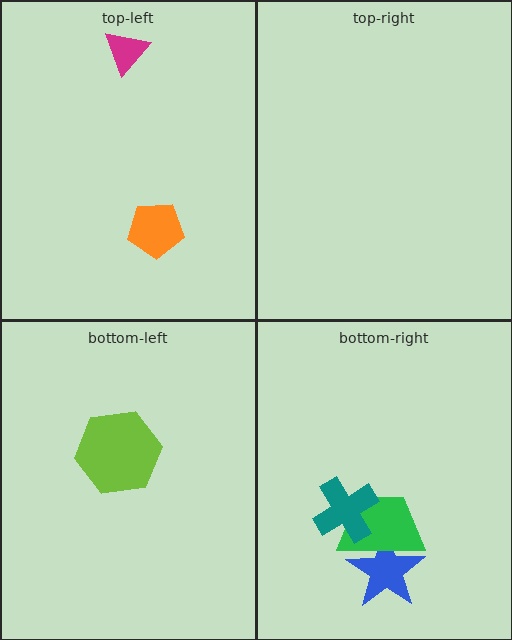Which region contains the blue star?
The bottom-right region.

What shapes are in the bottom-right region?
The blue star, the green trapezoid, the teal cross.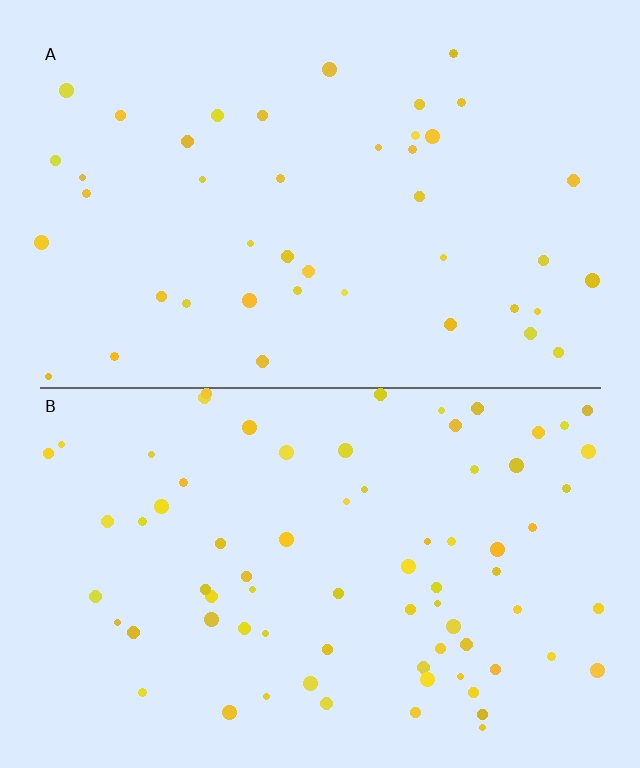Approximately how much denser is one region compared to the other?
Approximately 1.7× — region B over region A.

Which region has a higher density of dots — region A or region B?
B (the bottom).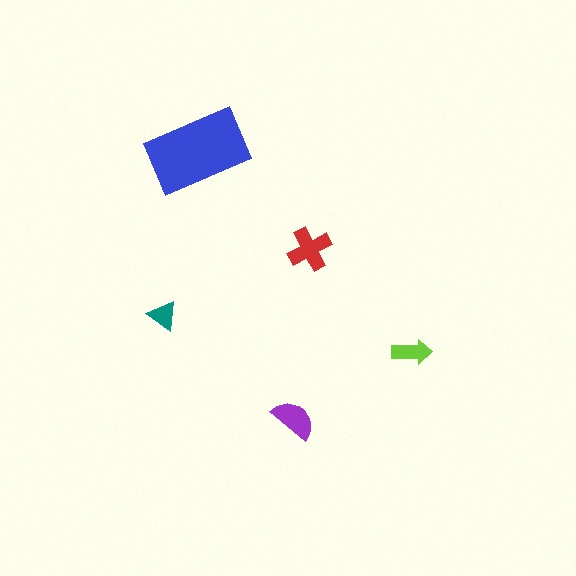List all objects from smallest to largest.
The teal triangle, the lime arrow, the purple semicircle, the red cross, the blue rectangle.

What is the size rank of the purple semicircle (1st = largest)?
3rd.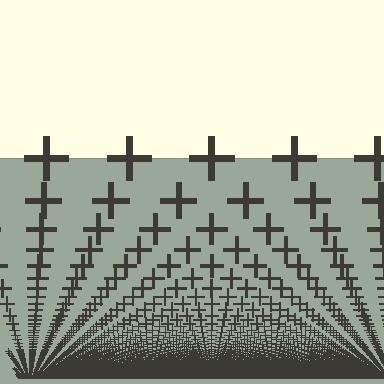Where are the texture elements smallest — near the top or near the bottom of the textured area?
Near the bottom.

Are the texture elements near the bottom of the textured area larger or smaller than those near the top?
Smaller. The gradient is inverted — elements near the bottom are smaller and denser.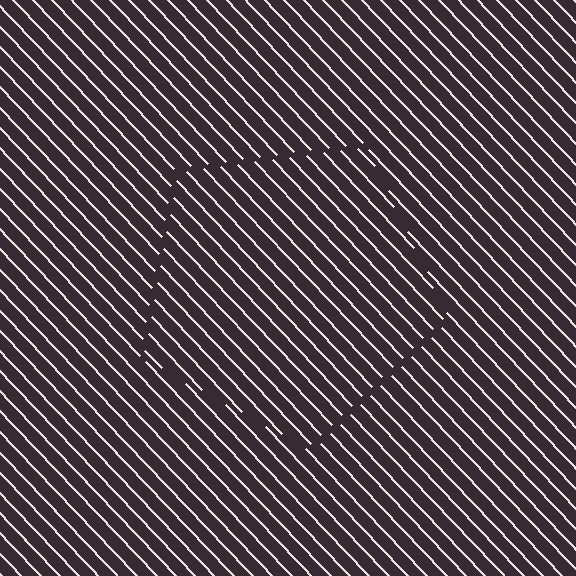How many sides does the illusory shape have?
5 sides — the line-ends trace a pentagon.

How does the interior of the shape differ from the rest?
The interior of the shape contains the same grating, shifted by half a period — the contour is defined by the phase discontinuity where line-ends from the inner and outer gratings abut.